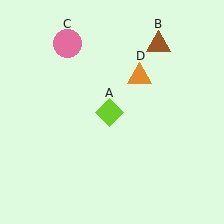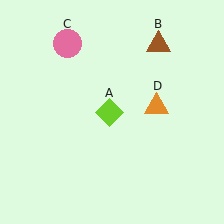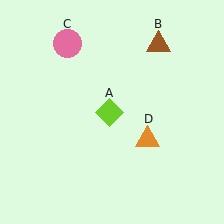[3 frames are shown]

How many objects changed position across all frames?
1 object changed position: orange triangle (object D).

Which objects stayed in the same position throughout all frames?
Lime diamond (object A) and brown triangle (object B) and pink circle (object C) remained stationary.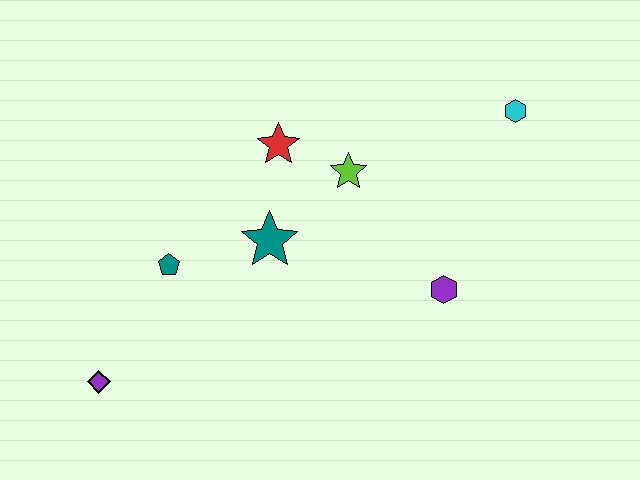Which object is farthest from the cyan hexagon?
The purple diamond is farthest from the cyan hexagon.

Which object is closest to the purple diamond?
The teal pentagon is closest to the purple diamond.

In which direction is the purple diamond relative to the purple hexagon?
The purple diamond is to the left of the purple hexagon.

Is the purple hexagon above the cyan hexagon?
No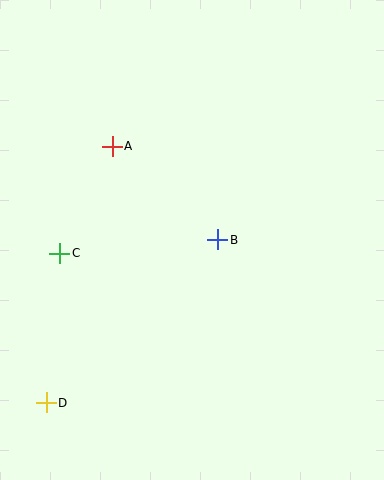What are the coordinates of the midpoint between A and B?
The midpoint between A and B is at (165, 193).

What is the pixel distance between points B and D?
The distance between B and D is 236 pixels.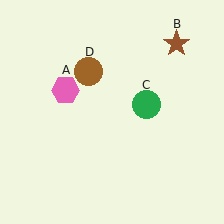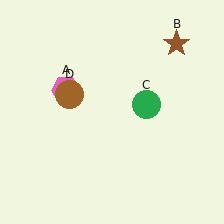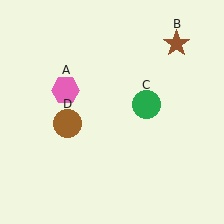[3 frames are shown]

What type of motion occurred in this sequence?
The brown circle (object D) rotated counterclockwise around the center of the scene.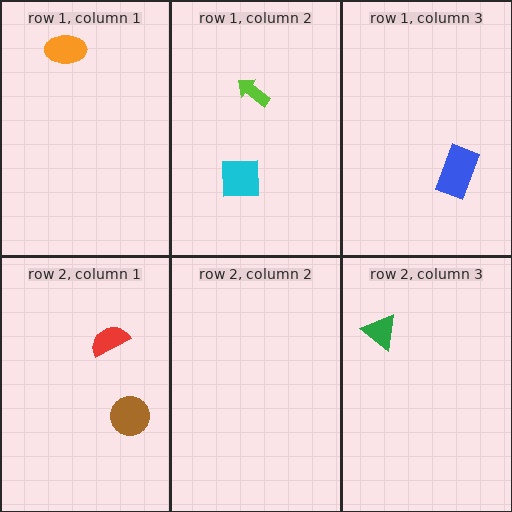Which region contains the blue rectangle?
The row 1, column 3 region.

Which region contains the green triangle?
The row 2, column 3 region.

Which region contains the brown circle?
The row 2, column 1 region.